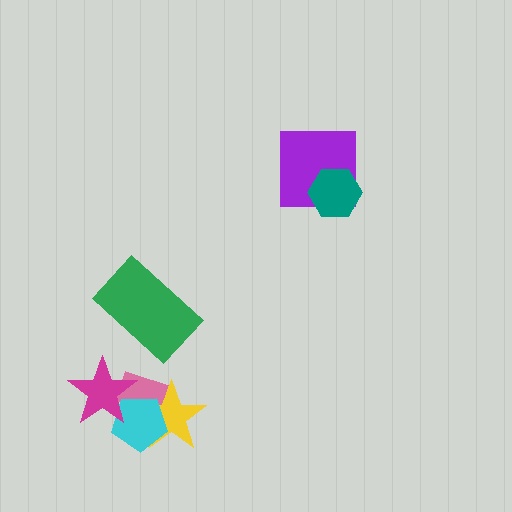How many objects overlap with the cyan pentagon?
3 objects overlap with the cyan pentagon.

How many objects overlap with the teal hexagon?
1 object overlaps with the teal hexagon.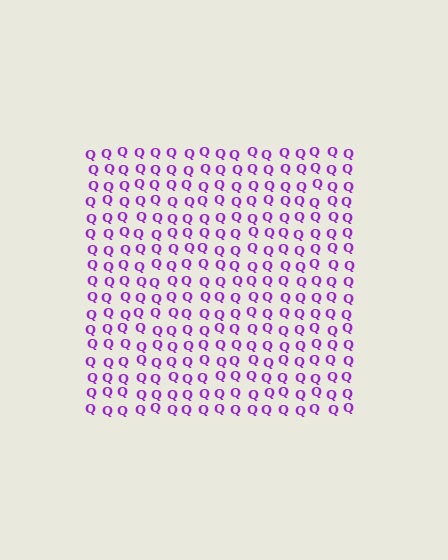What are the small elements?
The small elements are letter Q's.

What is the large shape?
The large shape is a square.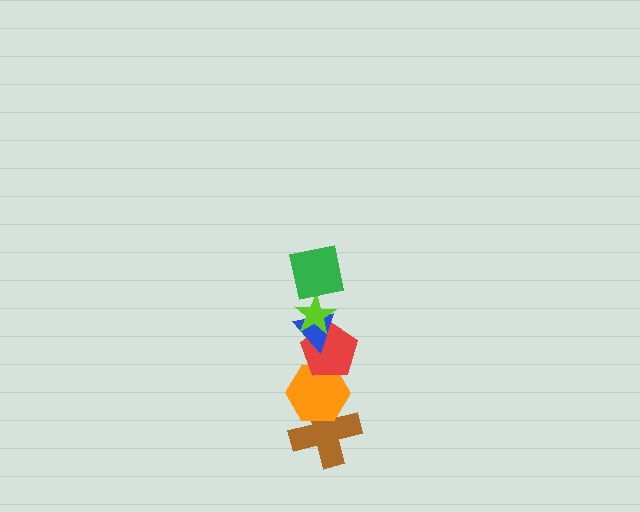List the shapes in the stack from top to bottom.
From top to bottom: the green square, the lime star, the blue triangle, the red pentagon, the orange hexagon, the brown cross.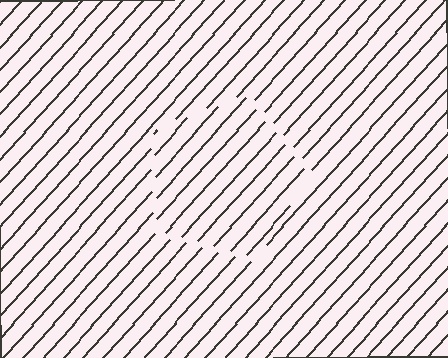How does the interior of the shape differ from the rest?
The interior of the shape contains the same grating, shifted by half a period — the contour is defined by the phase discontinuity where line-ends from the inner and outer gratings abut.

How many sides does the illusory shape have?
5 sides — the line-ends trace a pentagon.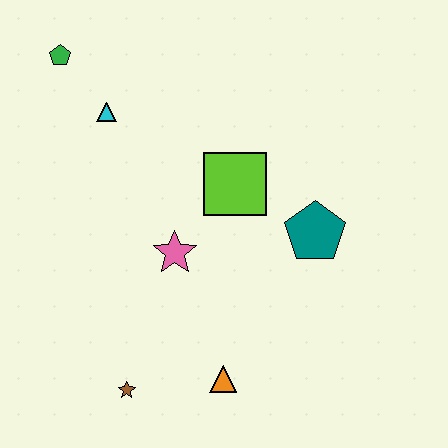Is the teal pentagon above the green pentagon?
No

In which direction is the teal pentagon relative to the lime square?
The teal pentagon is to the right of the lime square.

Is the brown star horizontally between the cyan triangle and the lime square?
Yes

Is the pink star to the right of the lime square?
No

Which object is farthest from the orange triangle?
The green pentagon is farthest from the orange triangle.